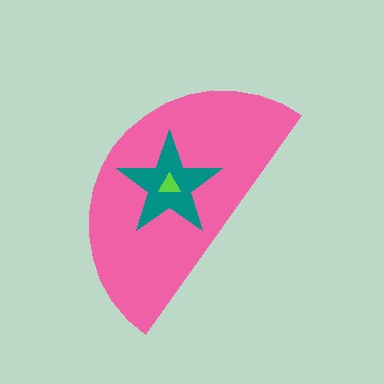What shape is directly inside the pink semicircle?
The teal star.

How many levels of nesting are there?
3.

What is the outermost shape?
The pink semicircle.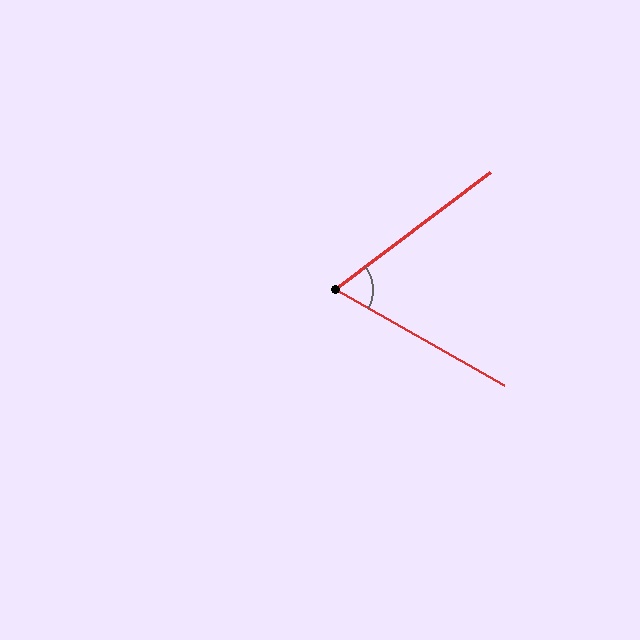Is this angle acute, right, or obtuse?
It is acute.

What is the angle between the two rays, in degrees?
Approximately 67 degrees.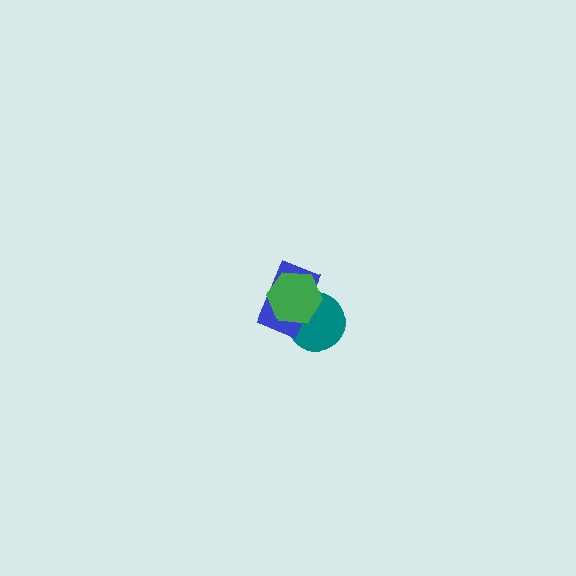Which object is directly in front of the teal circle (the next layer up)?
The blue rectangle is directly in front of the teal circle.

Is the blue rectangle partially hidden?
Yes, it is partially covered by another shape.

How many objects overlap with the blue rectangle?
2 objects overlap with the blue rectangle.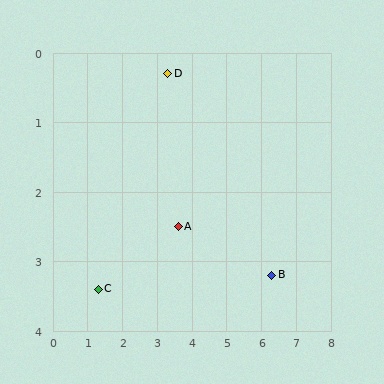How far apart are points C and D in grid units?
Points C and D are about 3.7 grid units apart.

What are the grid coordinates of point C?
Point C is at approximately (1.3, 3.4).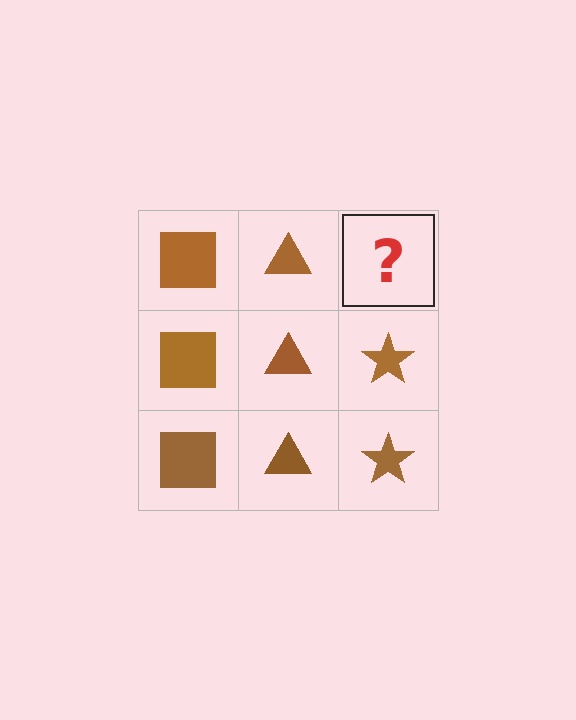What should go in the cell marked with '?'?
The missing cell should contain a brown star.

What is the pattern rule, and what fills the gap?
The rule is that each column has a consistent shape. The gap should be filled with a brown star.